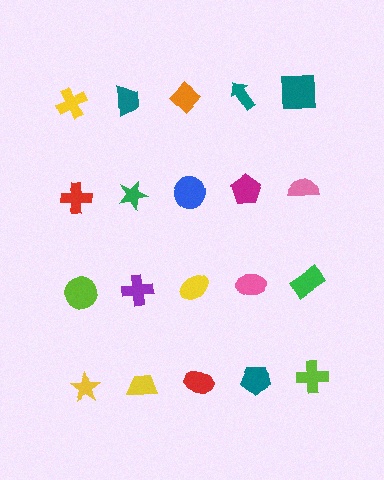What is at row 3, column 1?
A lime circle.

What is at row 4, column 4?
A teal pentagon.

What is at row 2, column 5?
A pink semicircle.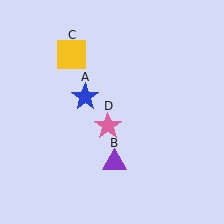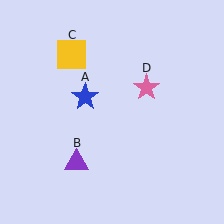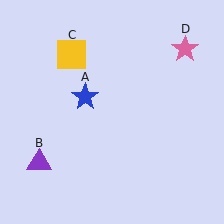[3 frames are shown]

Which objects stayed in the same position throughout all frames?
Blue star (object A) and yellow square (object C) remained stationary.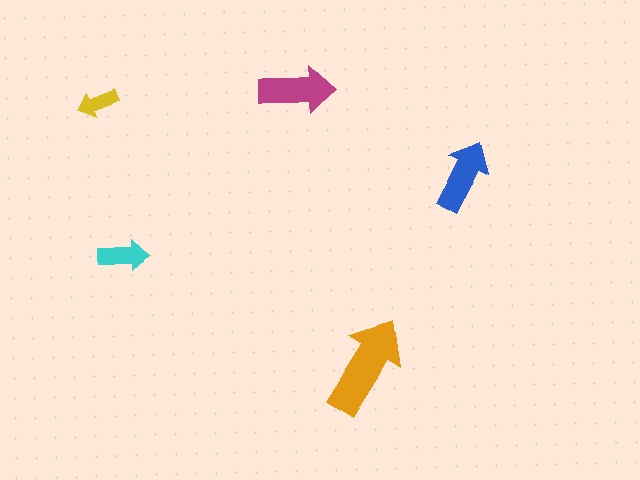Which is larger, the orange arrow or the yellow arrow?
The orange one.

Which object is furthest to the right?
The blue arrow is rightmost.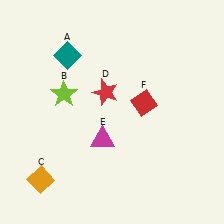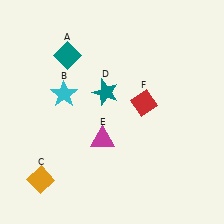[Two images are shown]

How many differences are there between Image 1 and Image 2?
There are 2 differences between the two images.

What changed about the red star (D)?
In Image 1, D is red. In Image 2, it changed to teal.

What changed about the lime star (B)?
In Image 1, B is lime. In Image 2, it changed to cyan.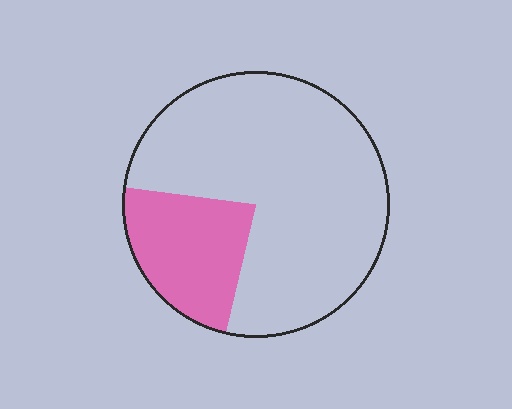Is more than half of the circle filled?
No.